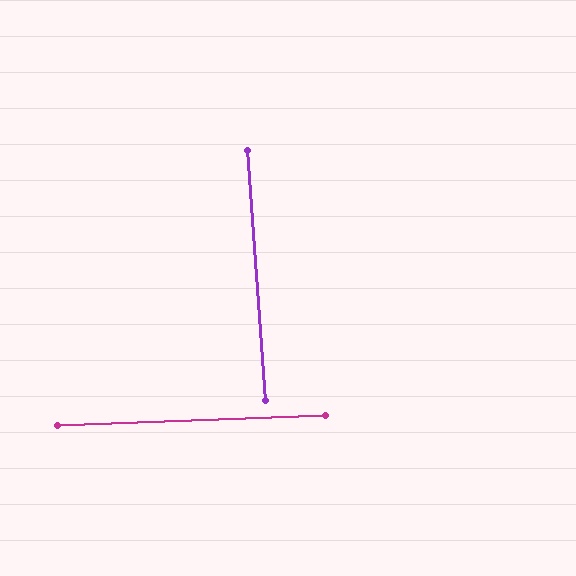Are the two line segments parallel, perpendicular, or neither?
Perpendicular — they meet at approximately 88°.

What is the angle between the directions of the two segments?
Approximately 88 degrees.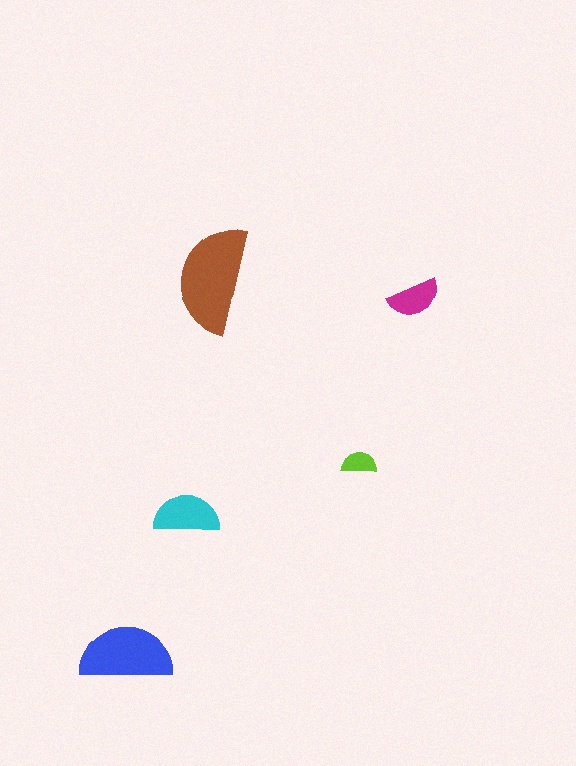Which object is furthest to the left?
The blue semicircle is leftmost.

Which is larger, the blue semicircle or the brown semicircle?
The brown one.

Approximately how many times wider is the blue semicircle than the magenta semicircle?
About 2 times wider.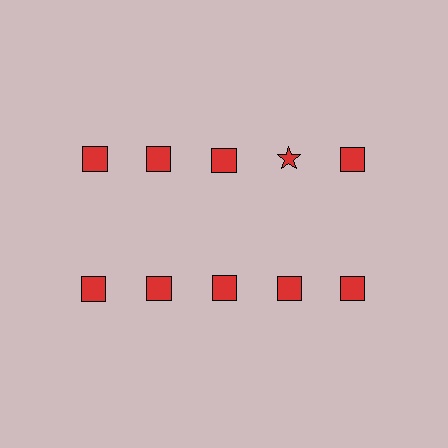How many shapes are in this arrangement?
There are 10 shapes arranged in a grid pattern.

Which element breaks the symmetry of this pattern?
The red star in the top row, second from right column breaks the symmetry. All other shapes are red squares.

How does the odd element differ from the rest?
It has a different shape: star instead of square.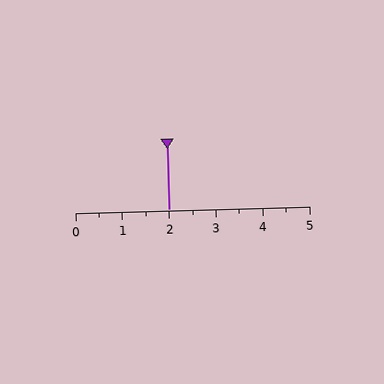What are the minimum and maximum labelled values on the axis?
The axis runs from 0 to 5.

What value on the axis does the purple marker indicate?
The marker indicates approximately 2.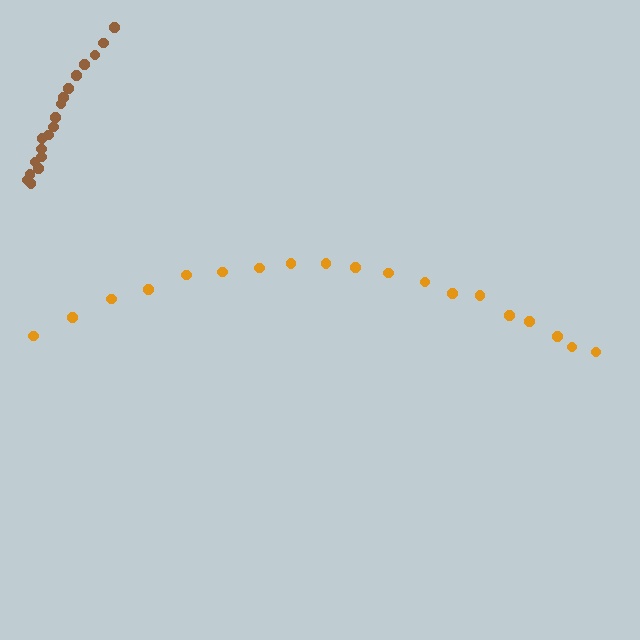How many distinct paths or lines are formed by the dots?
There are 2 distinct paths.